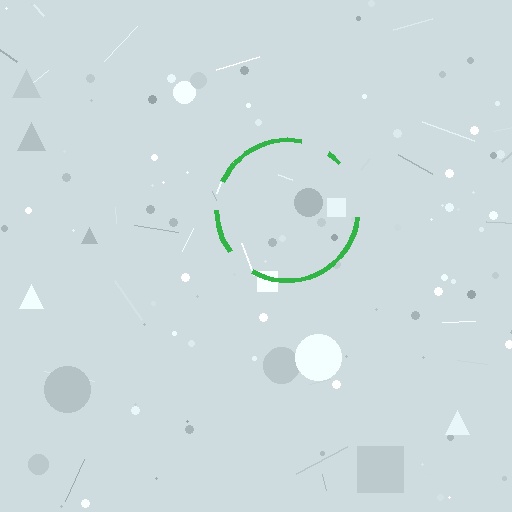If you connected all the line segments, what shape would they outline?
They would outline a circle.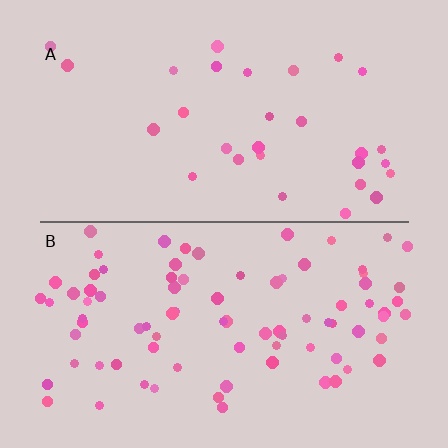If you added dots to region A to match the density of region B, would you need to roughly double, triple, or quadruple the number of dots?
Approximately triple.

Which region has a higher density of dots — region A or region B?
B (the bottom).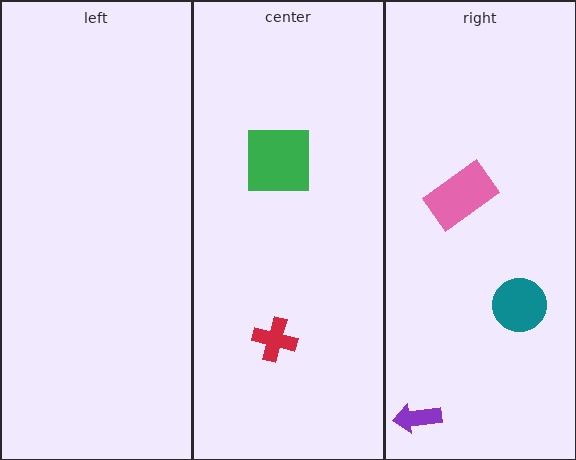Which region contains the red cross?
The center region.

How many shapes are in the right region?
3.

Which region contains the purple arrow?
The right region.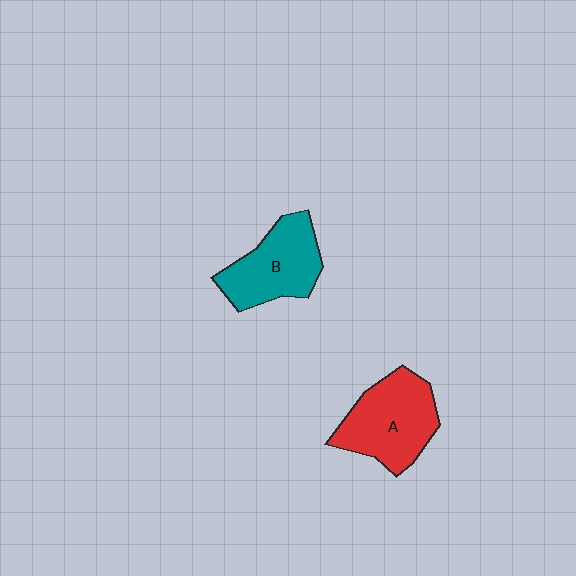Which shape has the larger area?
Shape A (red).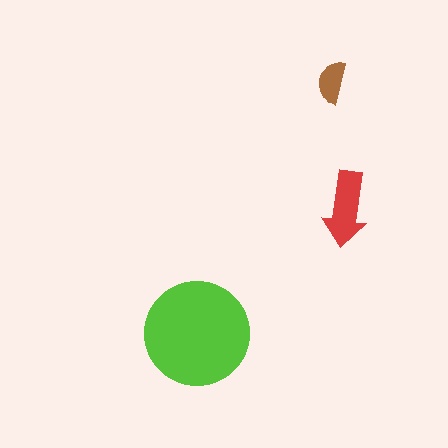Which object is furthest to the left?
The lime circle is leftmost.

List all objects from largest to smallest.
The lime circle, the red arrow, the brown semicircle.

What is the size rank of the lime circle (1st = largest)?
1st.